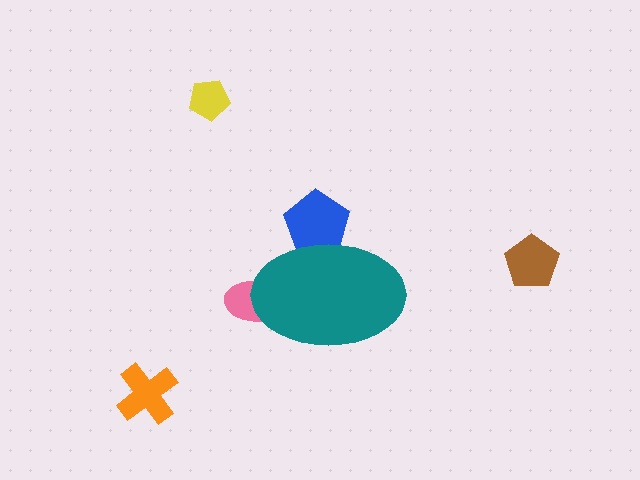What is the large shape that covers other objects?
A teal ellipse.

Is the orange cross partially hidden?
No, the orange cross is fully visible.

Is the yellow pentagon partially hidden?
No, the yellow pentagon is fully visible.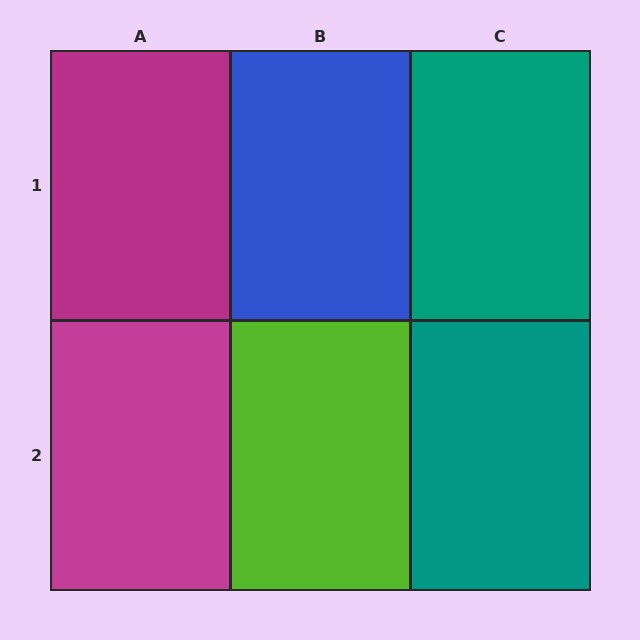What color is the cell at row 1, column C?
Teal.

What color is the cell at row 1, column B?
Blue.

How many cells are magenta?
2 cells are magenta.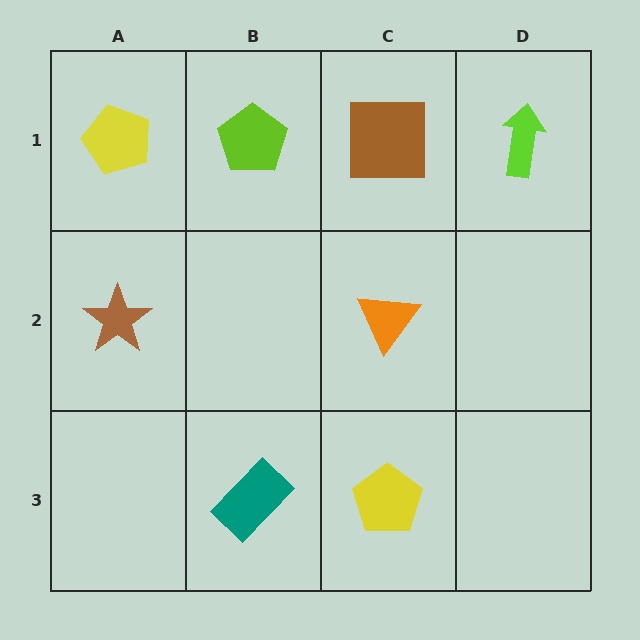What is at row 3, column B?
A teal rectangle.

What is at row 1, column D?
A lime arrow.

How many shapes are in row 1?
4 shapes.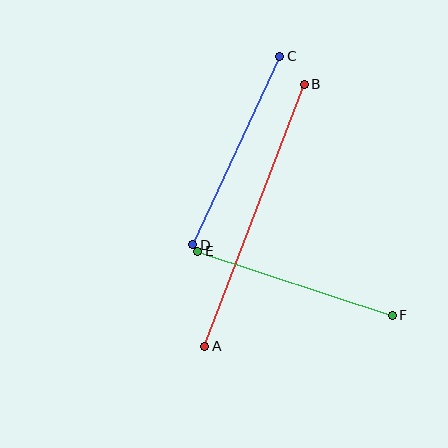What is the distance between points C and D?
The distance is approximately 207 pixels.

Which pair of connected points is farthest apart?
Points A and B are farthest apart.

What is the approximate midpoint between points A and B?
The midpoint is at approximately (254, 215) pixels.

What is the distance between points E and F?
The distance is approximately 204 pixels.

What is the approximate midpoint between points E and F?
The midpoint is at approximately (295, 283) pixels.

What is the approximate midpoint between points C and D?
The midpoint is at approximately (236, 151) pixels.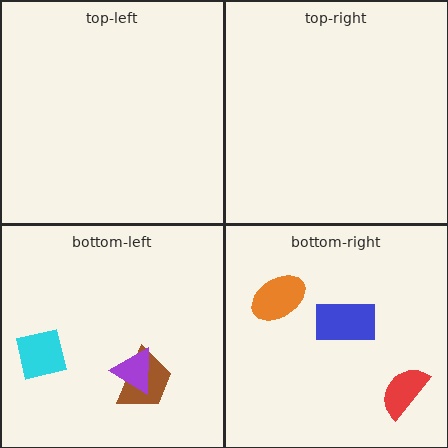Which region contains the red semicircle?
The bottom-right region.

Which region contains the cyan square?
The bottom-left region.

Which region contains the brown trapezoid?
The bottom-left region.